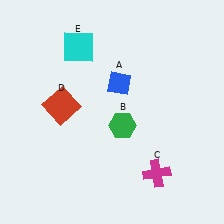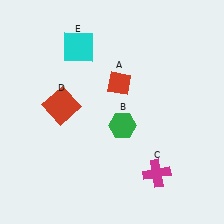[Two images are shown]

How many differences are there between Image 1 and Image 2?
There is 1 difference between the two images.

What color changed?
The diamond (A) changed from blue in Image 1 to red in Image 2.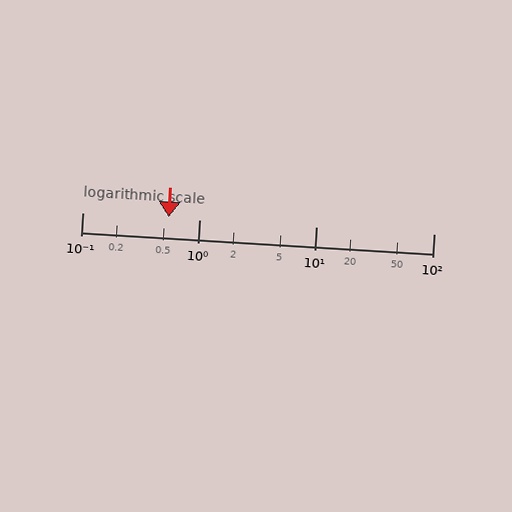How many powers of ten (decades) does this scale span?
The scale spans 3 decades, from 0.1 to 100.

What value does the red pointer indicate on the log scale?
The pointer indicates approximately 0.55.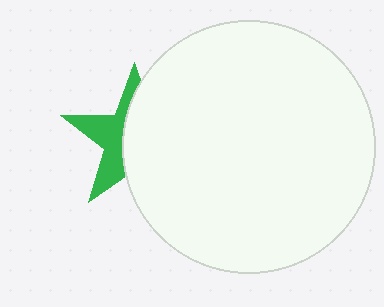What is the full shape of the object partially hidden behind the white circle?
The partially hidden object is a green star.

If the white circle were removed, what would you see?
You would see the complete green star.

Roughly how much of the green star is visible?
A small part of it is visible (roughly 41%).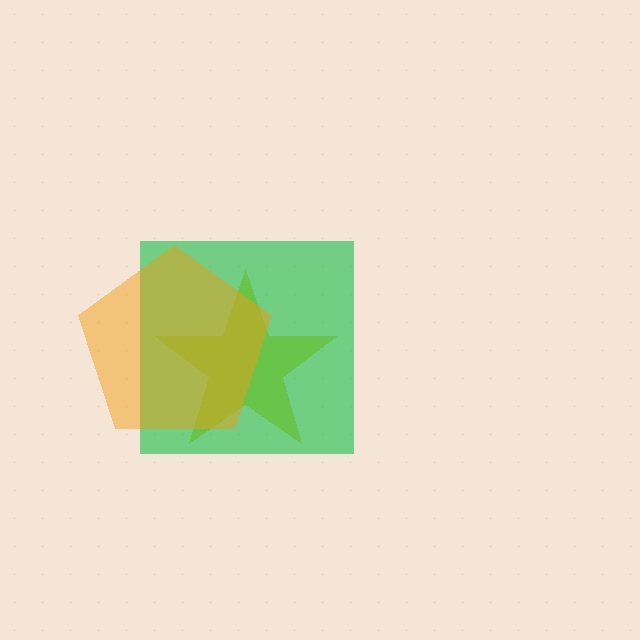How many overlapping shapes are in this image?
There are 3 overlapping shapes in the image.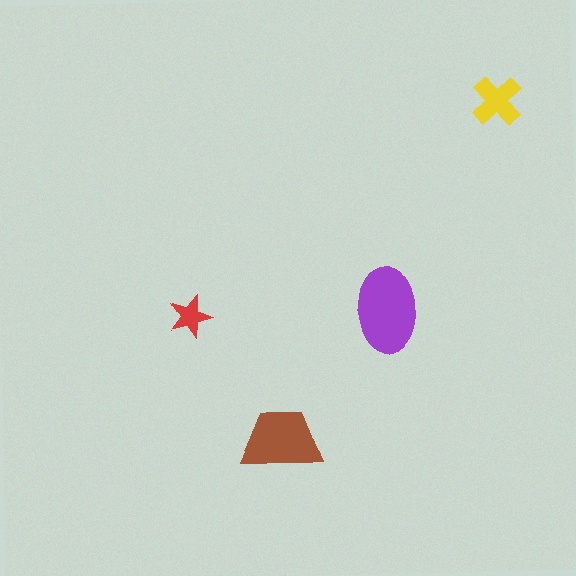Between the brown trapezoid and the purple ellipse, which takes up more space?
The purple ellipse.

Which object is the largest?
The purple ellipse.